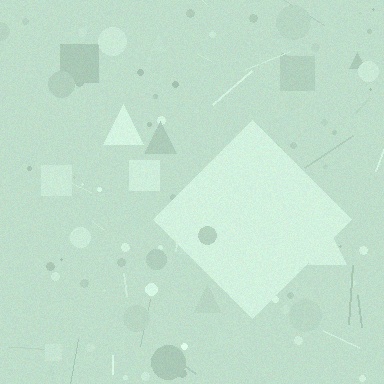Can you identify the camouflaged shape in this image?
The camouflaged shape is a diamond.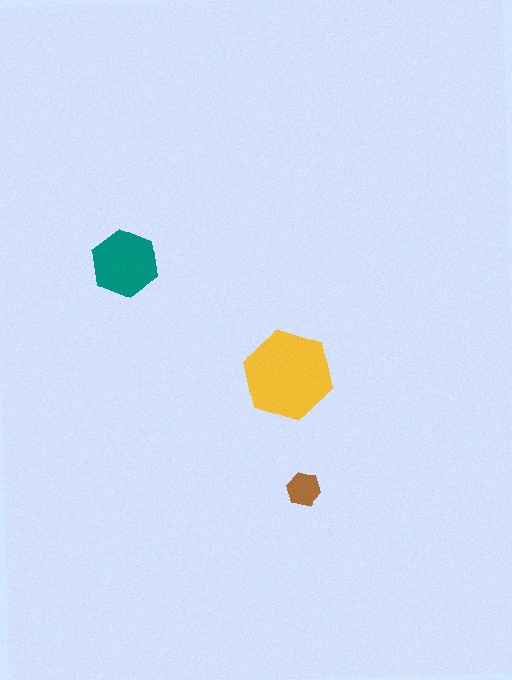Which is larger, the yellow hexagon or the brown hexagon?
The yellow one.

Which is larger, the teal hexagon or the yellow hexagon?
The yellow one.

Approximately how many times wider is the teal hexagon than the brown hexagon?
About 2 times wider.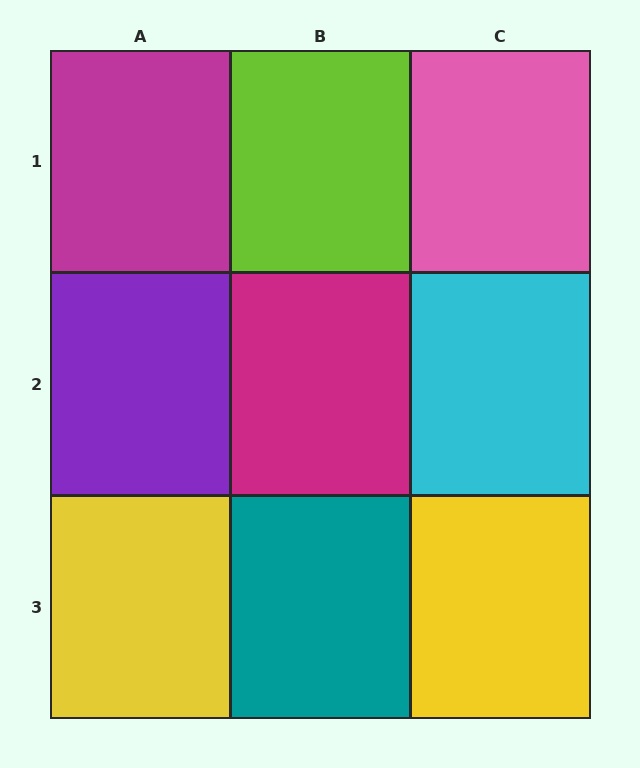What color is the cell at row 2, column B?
Magenta.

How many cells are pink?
1 cell is pink.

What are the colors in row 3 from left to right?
Yellow, teal, yellow.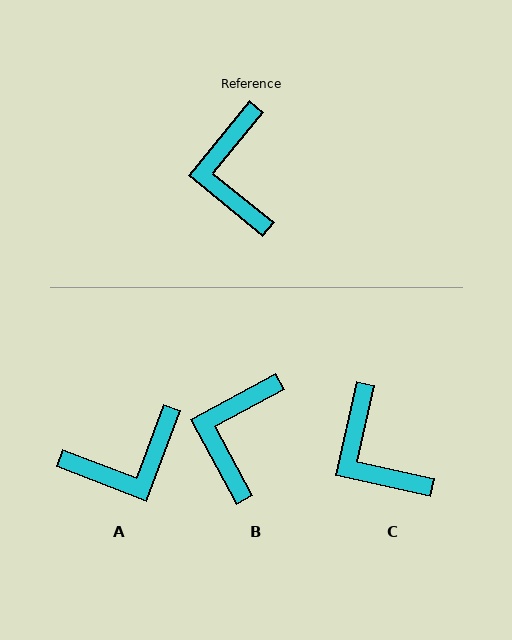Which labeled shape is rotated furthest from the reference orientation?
A, about 108 degrees away.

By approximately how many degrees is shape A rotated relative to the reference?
Approximately 108 degrees counter-clockwise.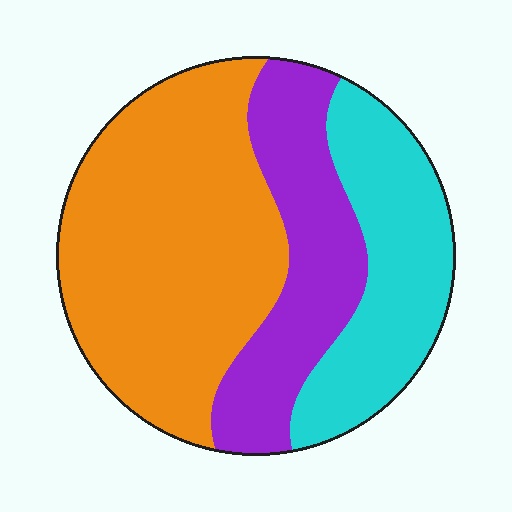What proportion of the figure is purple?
Purple takes up between a sixth and a third of the figure.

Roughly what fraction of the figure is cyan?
Cyan covers 26% of the figure.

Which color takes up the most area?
Orange, at roughly 50%.